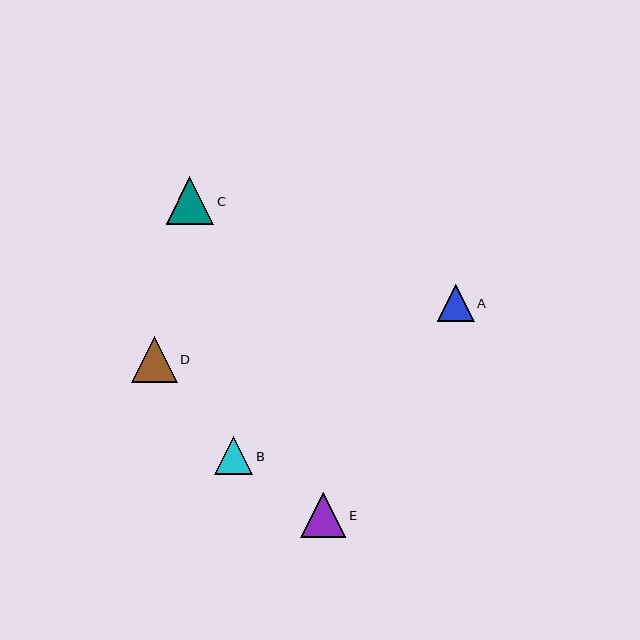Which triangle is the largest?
Triangle C is the largest with a size of approximately 47 pixels.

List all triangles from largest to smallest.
From largest to smallest: C, D, E, B, A.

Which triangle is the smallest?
Triangle A is the smallest with a size of approximately 37 pixels.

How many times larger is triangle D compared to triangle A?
Triangle D is approximately 1.2 times the size of triangle A.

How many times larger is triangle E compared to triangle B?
Triangle E is approximately 1.2 times the size of triangle B.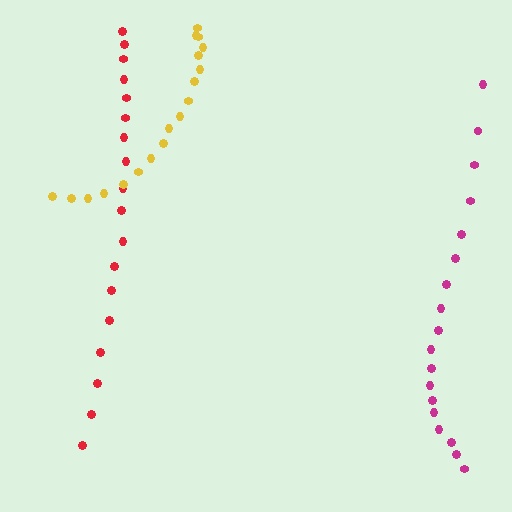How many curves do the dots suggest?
There are 3 distinct paths.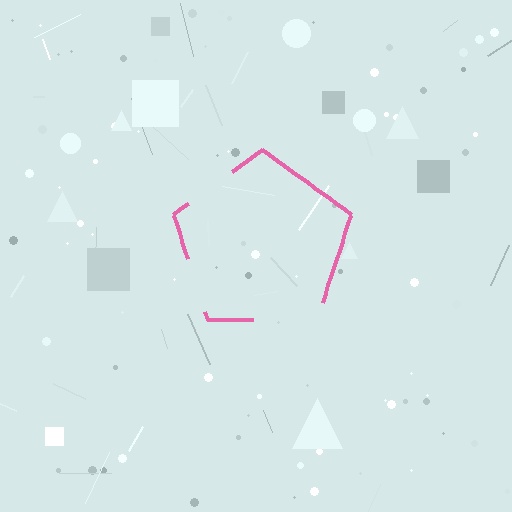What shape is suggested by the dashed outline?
The dashed outline suggests a pentagon.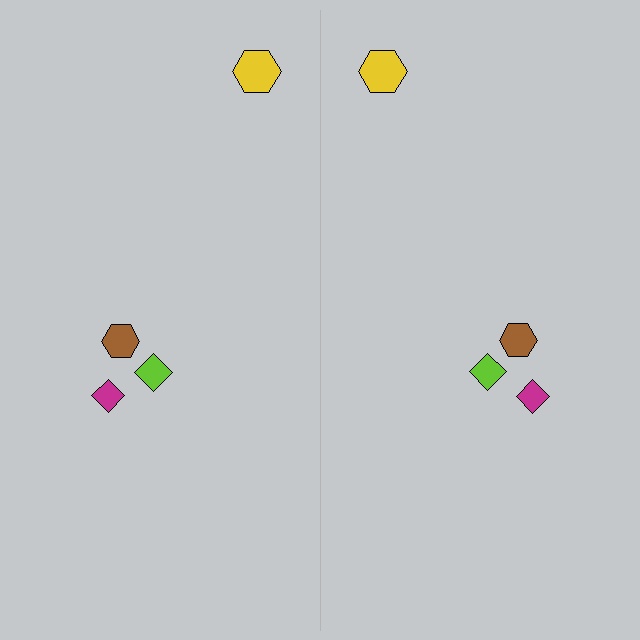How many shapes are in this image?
There are 8 shapes in this image.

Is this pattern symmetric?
Yes, this pattern has bilateral (reflection) symmetry.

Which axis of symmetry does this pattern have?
The pattern has a vertical axis of symmetry running through the center of the image.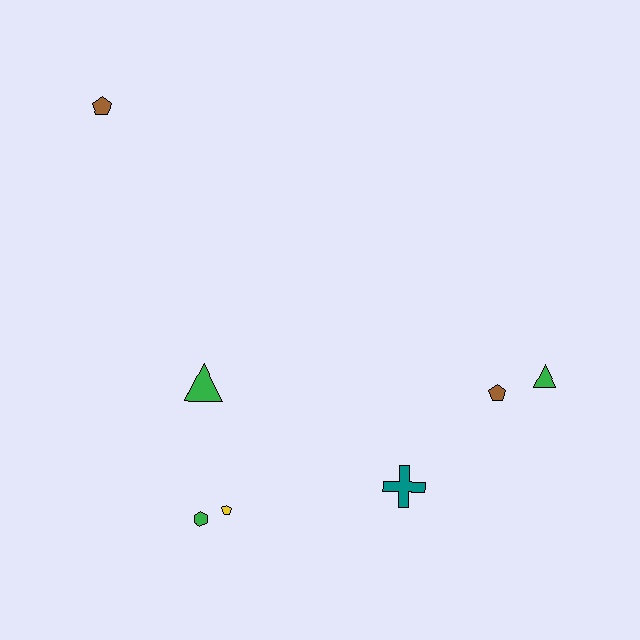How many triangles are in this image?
There are 2 triangles.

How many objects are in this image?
There are 7 objects.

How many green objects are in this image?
There are 3 green objects.